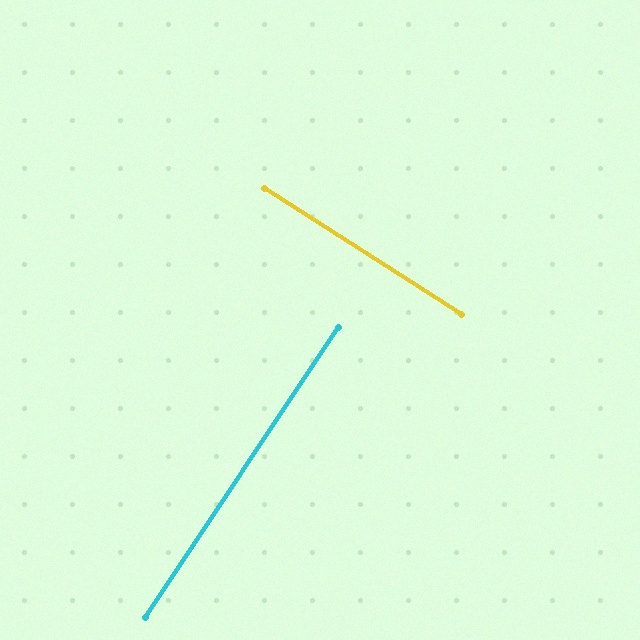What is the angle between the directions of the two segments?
Approximately 89 degrees.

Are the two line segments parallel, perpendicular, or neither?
Perpendicular — they meet at approximately 89°.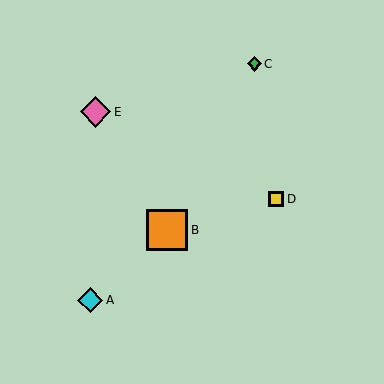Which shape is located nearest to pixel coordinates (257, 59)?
The green diamond (labeled C) at (254, 64) is nearest to that location.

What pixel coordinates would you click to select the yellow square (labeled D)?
Click at (276, 199) to select the yellow square D.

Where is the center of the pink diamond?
The center of the pink diamond is at (95, 112).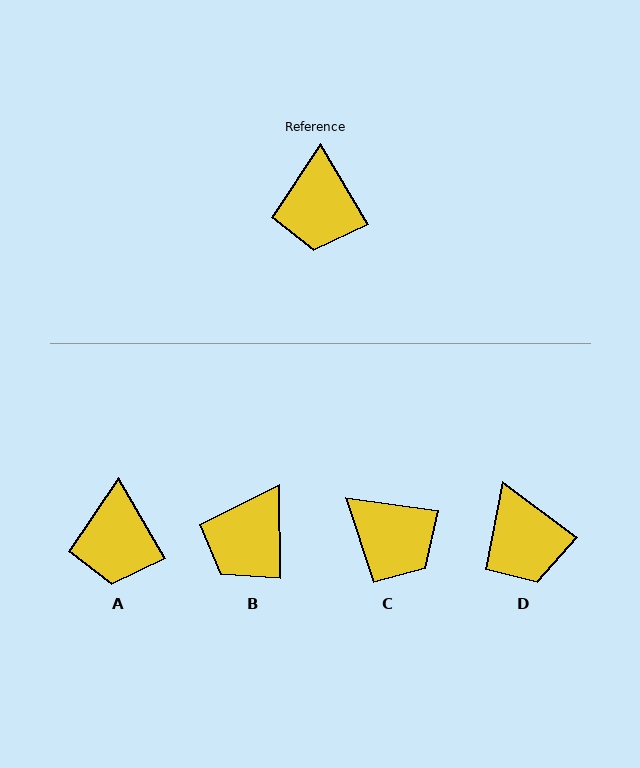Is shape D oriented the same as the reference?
No, it is off by about 23 degrees.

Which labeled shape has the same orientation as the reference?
A.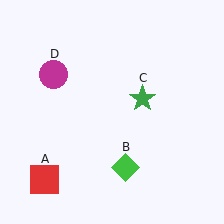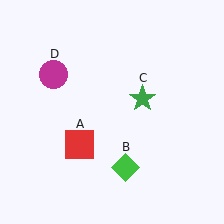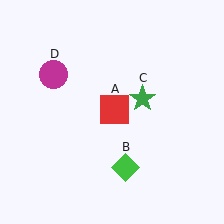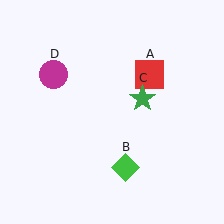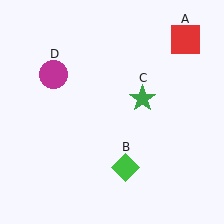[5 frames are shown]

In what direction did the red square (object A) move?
The red square (object A) moved up and to the right.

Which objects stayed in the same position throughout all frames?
Green diamond (object B) and green star (object C) and magenta circle (object D) remained stationary.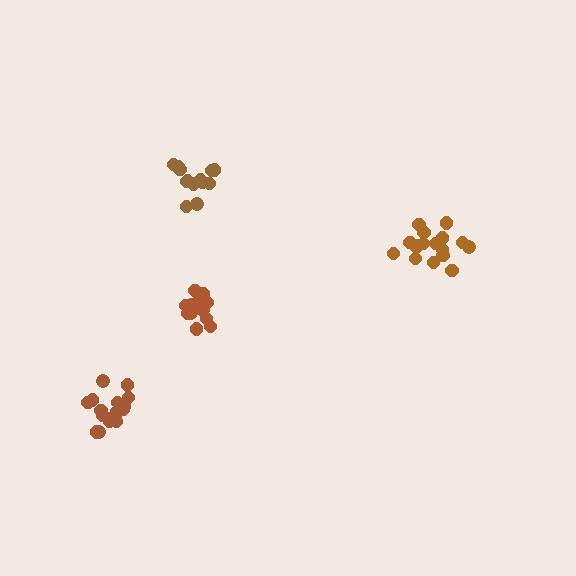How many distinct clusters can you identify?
There are 4 distinct clusters.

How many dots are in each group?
Group 1: 16 dots, Group 2: 16 dots, Group 3: 17 dots, Group 4: 14 dots (63 total).